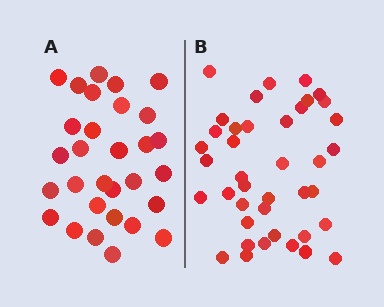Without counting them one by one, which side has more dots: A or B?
Region B (the right region) has more dots.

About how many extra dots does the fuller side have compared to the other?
Region B has roughly 10 or so more dots than region A.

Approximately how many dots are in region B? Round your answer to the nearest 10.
About 40 dots.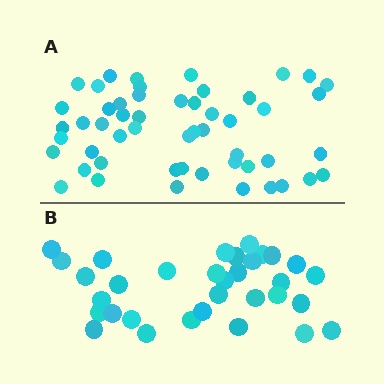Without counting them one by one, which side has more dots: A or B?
Region A (the top region) has more dots.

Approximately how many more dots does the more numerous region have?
Region A has approximately 20 more dots than region B.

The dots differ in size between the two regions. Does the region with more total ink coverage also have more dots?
No. Region B has more total ink coverage because its dots are larger, but region A actually contains more individual dots. Total area can be misleading — the number of items is what matters here.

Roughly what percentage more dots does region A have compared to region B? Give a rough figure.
About 60% more.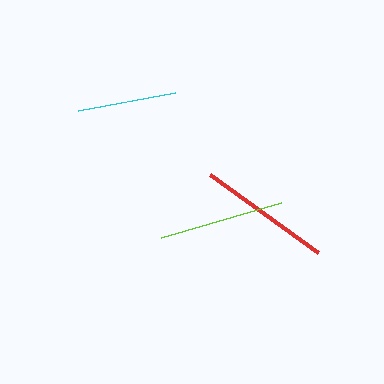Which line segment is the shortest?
The cyan line is the shortest at approximately 98 pixels.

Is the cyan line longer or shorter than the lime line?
The lime line is longer than the cyan line.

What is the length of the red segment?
The red segment is approximately 133 pixels long.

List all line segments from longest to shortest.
From longest to shortest: red, lime, cyan.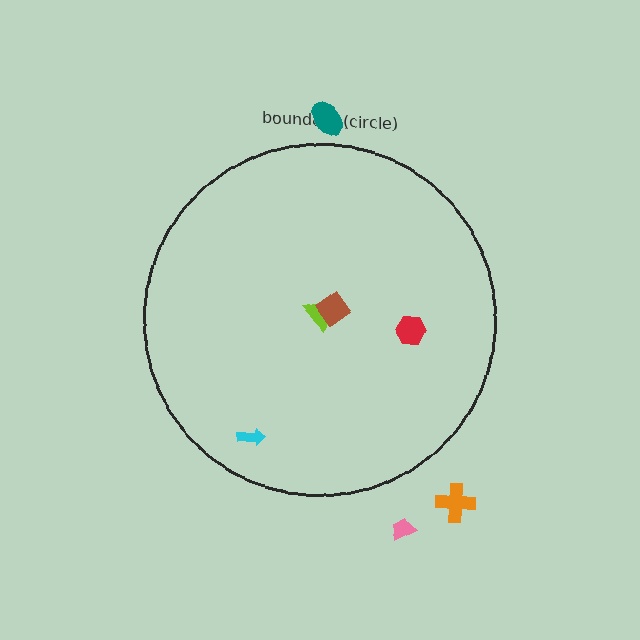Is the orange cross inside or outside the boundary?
Outside.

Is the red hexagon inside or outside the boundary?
Inside.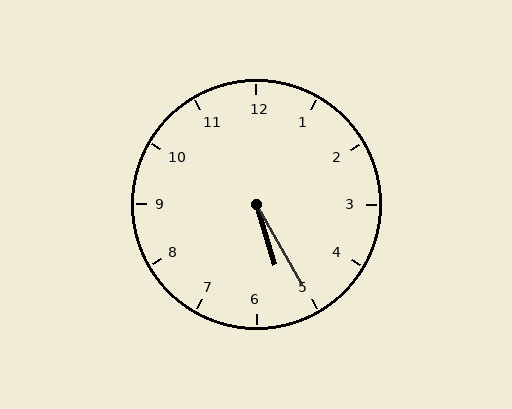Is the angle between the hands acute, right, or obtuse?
It is acute.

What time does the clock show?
5:25.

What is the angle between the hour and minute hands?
Approximately 12 degrees.